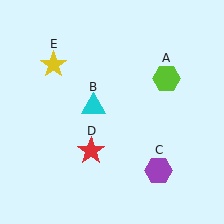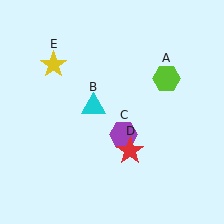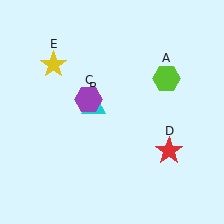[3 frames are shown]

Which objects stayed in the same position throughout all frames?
Lime hexagon (object A) and cyan triangle (object B) and yellow star (object E) remained stationary.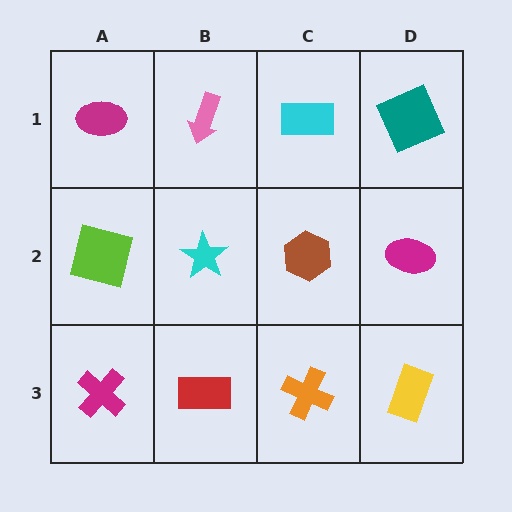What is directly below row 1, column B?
A cyan star.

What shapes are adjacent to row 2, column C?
A cyan rectangle (row 1, column C), an orange cross (row 3, column C), a cyan star (row 2, column B), a magenta ellipse (row 2, column D).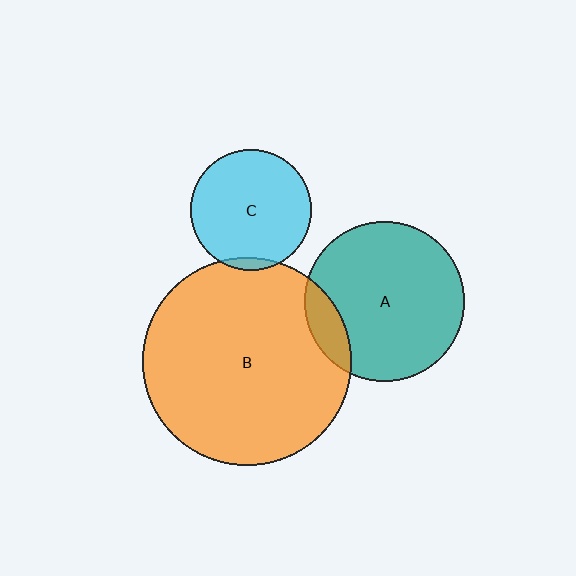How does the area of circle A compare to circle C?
Approximately 1.7 times.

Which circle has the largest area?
Circle B (orange).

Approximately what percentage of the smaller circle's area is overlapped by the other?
Approximately 5%.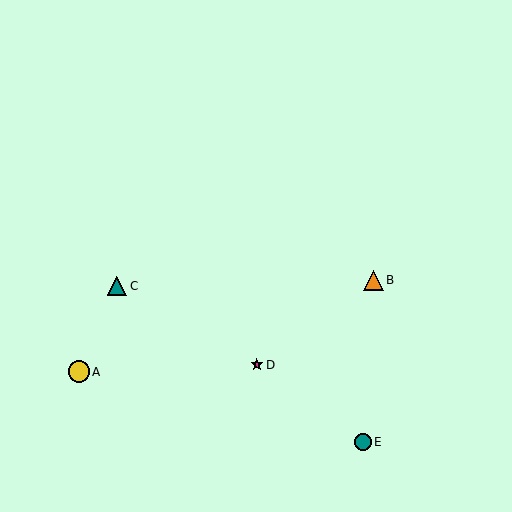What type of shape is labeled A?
Shape A is a yellow circle.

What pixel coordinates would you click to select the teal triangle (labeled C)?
Click at (117, 286) to select the teal triangle C.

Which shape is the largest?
The yellow circle (labeled A) is the largest.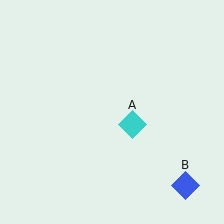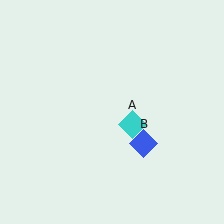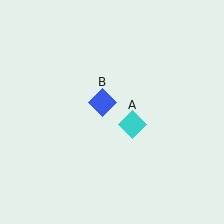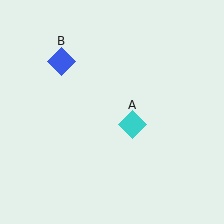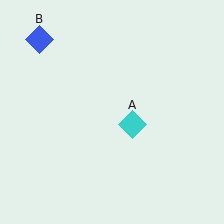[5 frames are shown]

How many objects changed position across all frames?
1 object changed position: blue diamond (object B).